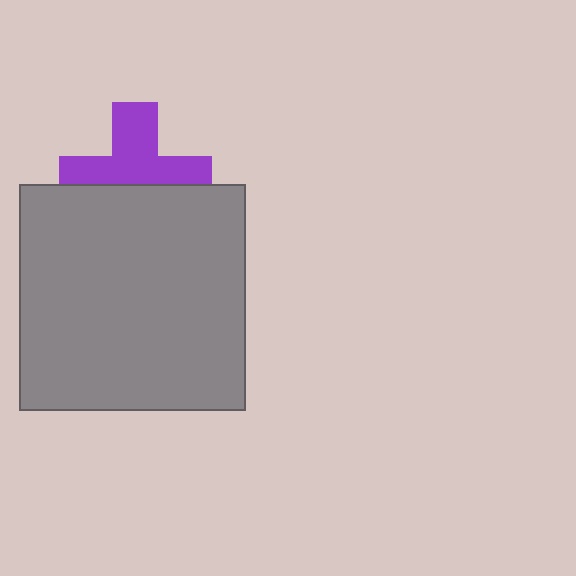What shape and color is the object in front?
The object in front is a gray square.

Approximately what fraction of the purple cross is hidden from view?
Roughly 44% of the purple cross is hidden behind the gray square.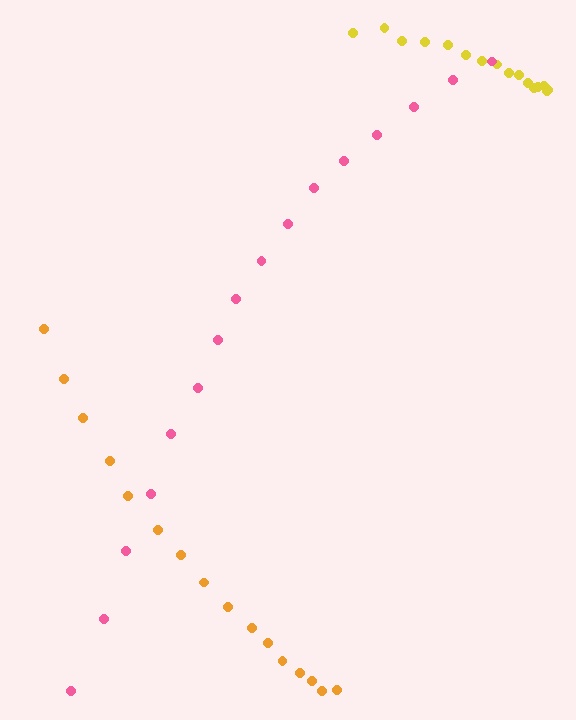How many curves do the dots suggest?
There are 3 distinct paths.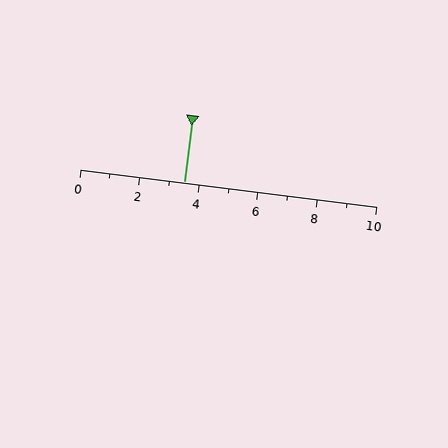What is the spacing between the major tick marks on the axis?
The major ticks are spaced 2 apart.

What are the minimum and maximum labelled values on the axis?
The axis runs from 0 to 10.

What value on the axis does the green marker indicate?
The marker indicates approximately 3.5.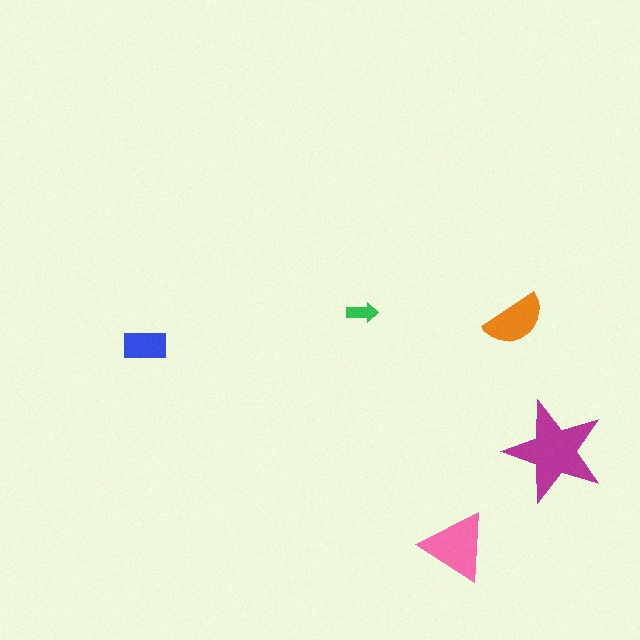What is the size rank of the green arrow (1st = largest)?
5th.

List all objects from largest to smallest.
The magenta star, the pink triangle, the orange semicircle, the blue rectangle, the green arrow.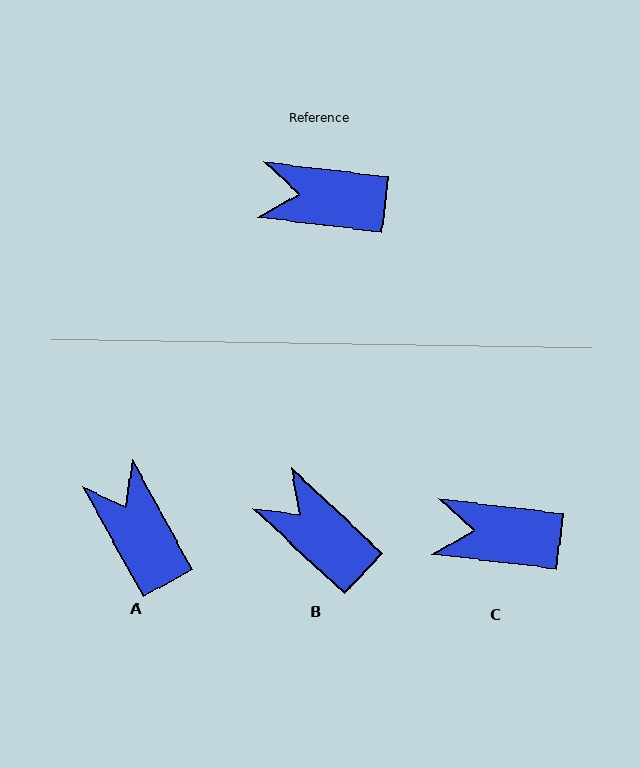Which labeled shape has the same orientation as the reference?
C.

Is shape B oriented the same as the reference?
No, it is off by about 36 degrees.